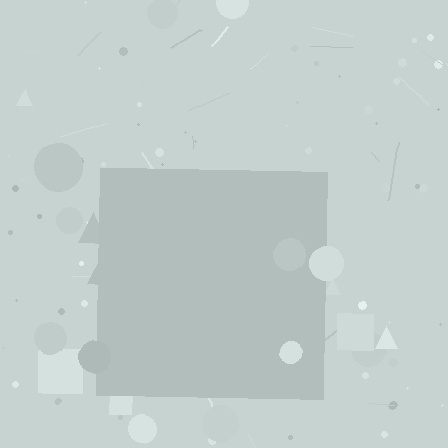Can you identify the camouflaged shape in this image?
The camouflaged shape is a square.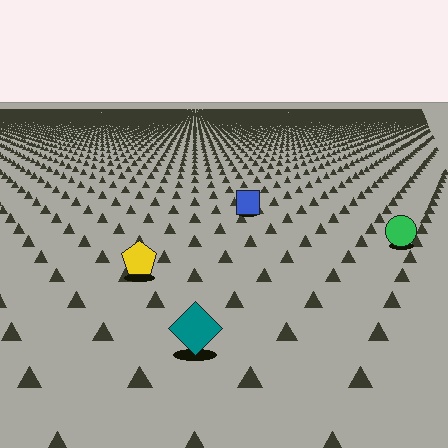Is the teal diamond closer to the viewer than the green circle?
Yes. The teal diamond is closer — you can tell from the texture gradient: the ground texture is coarser near it.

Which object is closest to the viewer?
The teal diamond is closest. The texture marks near it are larger and more spread out.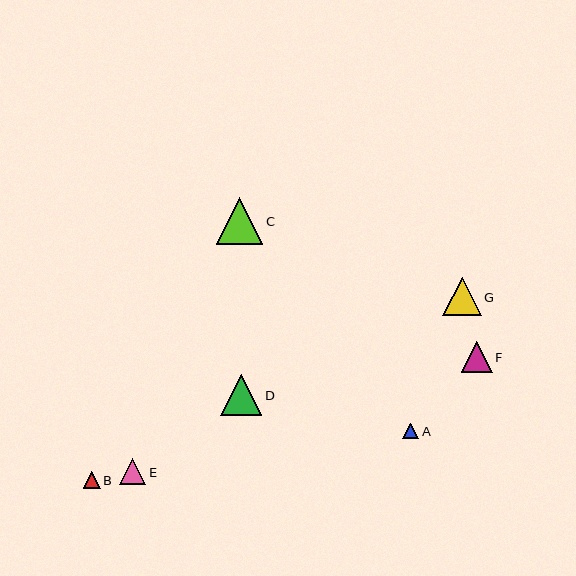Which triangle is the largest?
Triangle C is the largest with a size of approximately 47 pixels.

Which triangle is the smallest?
Triangle A is the smallest with a size of approximately 16 pixels.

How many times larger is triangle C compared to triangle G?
Triangle C is approximately 1.2 times the size of triangle G.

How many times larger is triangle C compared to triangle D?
Triangle C is approximately 1.1 times the size of triangle D.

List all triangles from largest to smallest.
From largest to smallest: C, D, G, F, E, B, A.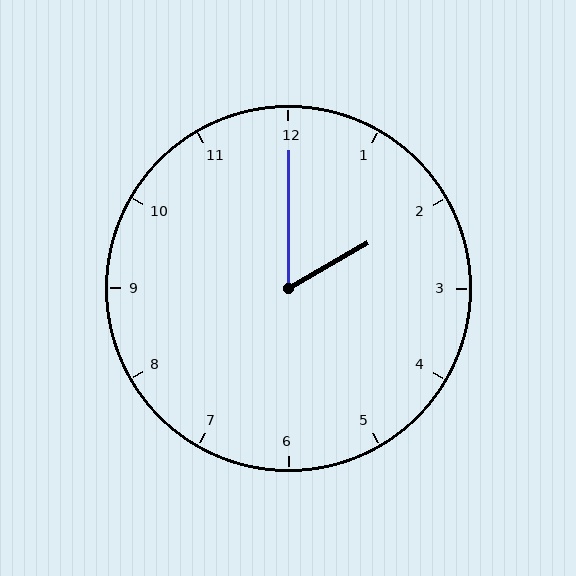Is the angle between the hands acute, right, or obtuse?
It is acute.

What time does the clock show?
2:00.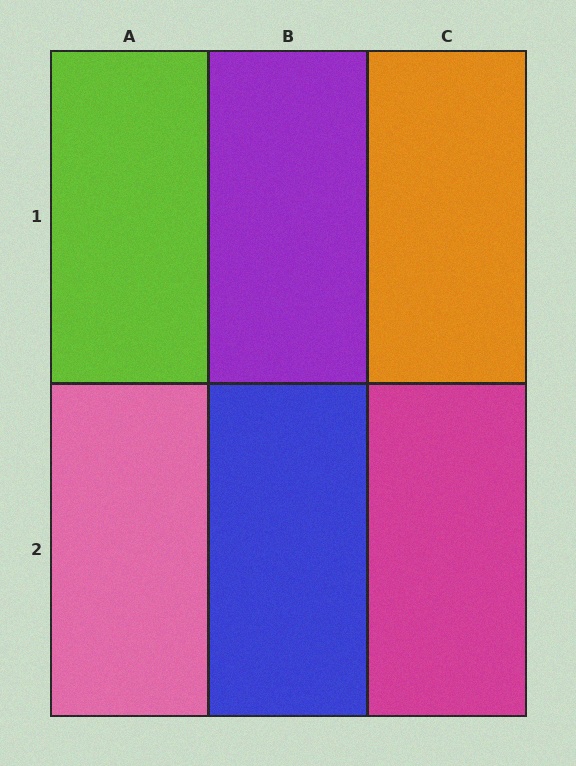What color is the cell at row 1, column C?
Orange.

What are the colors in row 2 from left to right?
Pink, blue, magenta.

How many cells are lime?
1 cell is lime.